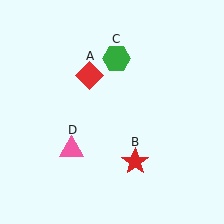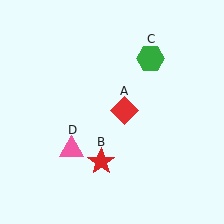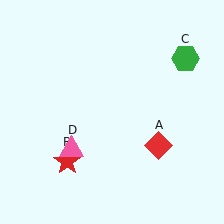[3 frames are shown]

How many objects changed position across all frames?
3 objects changed position: red diamond (object A), red star (object B), green hexagon (object C).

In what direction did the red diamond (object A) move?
The red diamond (object A) moved down and to the right.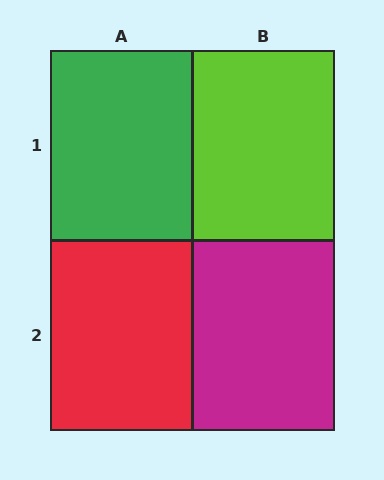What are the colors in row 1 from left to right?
Green, lime.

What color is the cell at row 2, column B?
Magenta.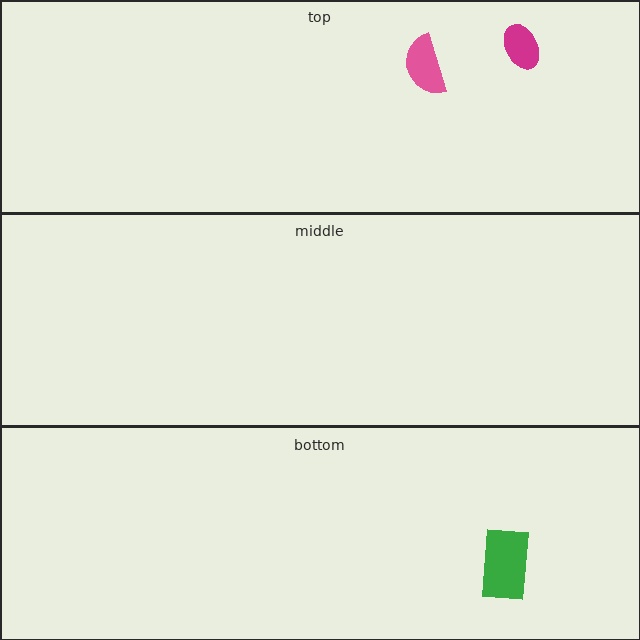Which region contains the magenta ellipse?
The top region.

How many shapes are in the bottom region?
1.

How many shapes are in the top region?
2.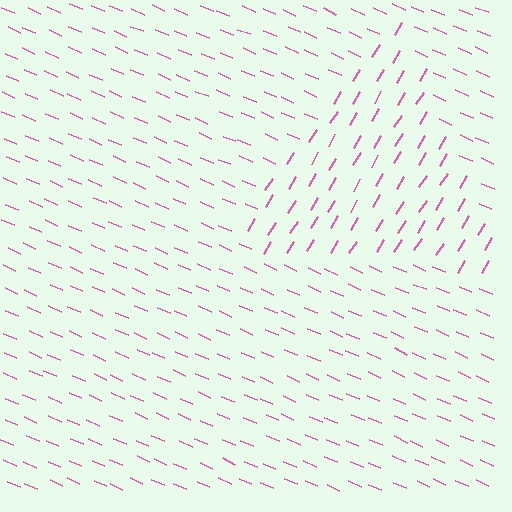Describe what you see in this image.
The image is filled with small pink line segments. A triangle region in the image has lines oriented differently from the surrounding lines, creating a visible texture boundary.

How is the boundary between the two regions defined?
The boundary is defined purely by a change in line orientation (approximately 82 degrees difference). All lines are the same color and thickness.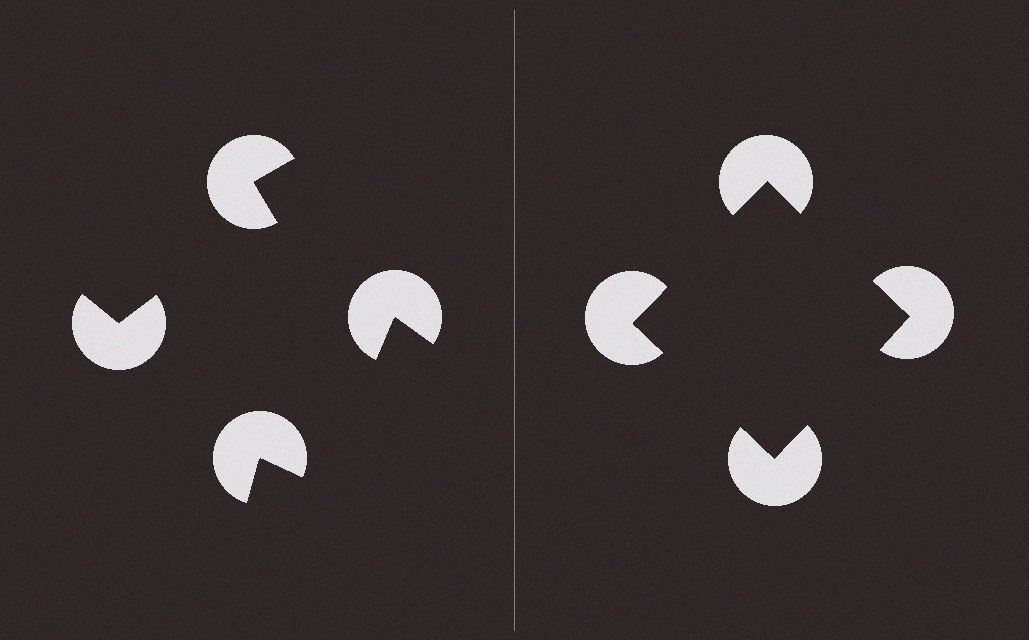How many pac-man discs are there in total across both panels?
8 — 4 on each side.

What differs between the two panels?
The pac-man discs are positioned identically on both sides; only the wedge orientations differ. On the right they align to a square; on the left they are misaligned.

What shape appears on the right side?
An illusory square.